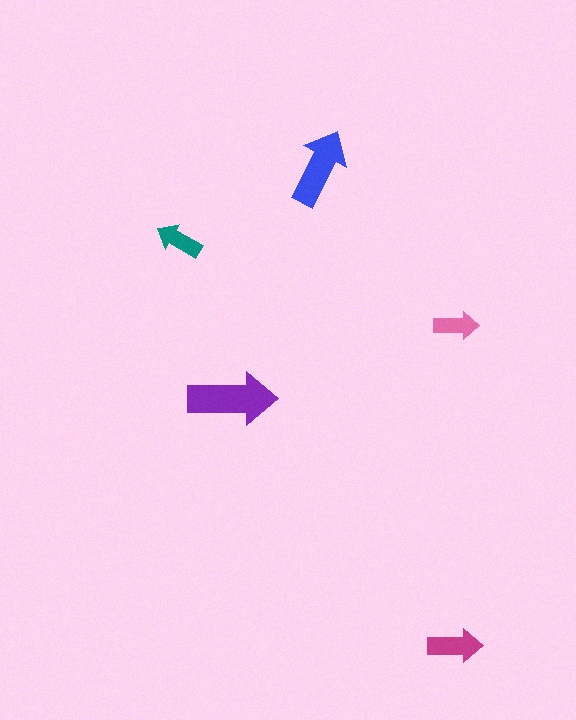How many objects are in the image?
There are 5 objects in the image.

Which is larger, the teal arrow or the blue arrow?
The blue one.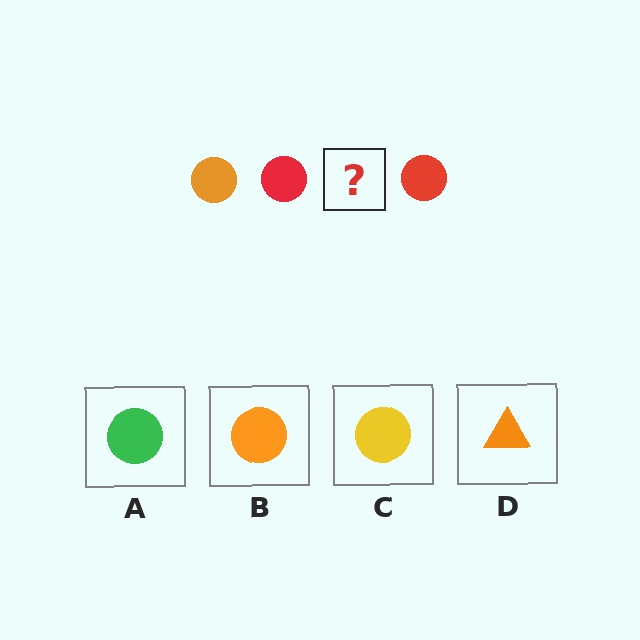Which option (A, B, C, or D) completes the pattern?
B.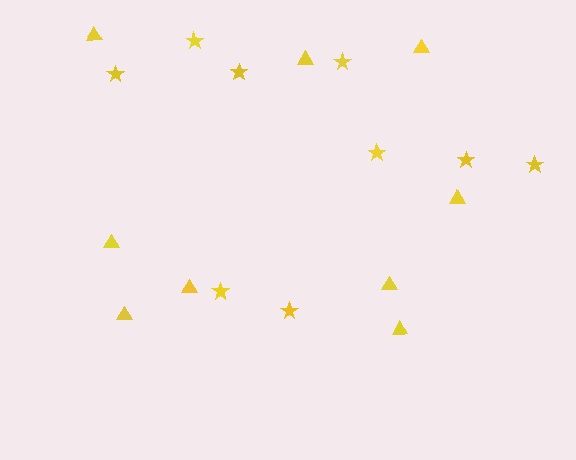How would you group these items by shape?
There are 2 groups: one group of triangles (9) and one group of stars (9).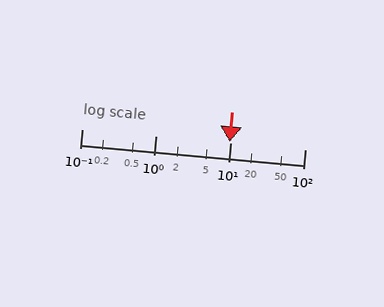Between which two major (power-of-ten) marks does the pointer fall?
The pointer is between 1 and 10.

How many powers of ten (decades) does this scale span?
The scale spans 3 decades, from 0.1 to 100.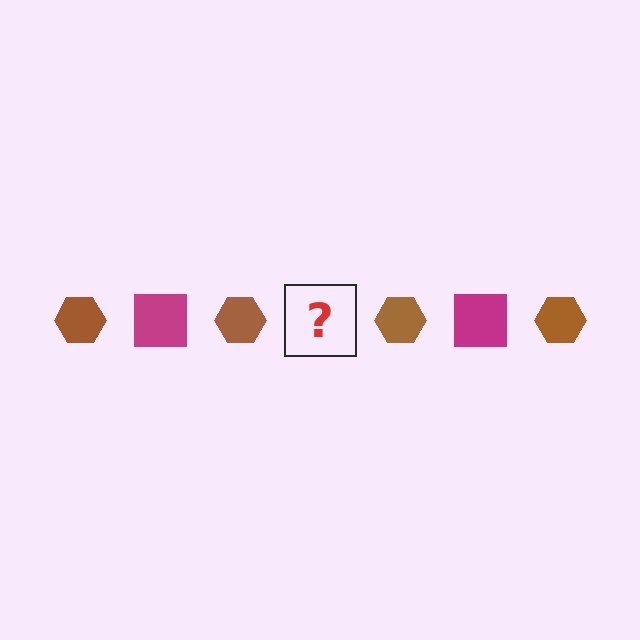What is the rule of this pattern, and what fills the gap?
The rule is that the pattern alternates between brown hexagon and magenta square. The gap should be filled with a magenta square.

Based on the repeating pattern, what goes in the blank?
The blank should be a magenta square.